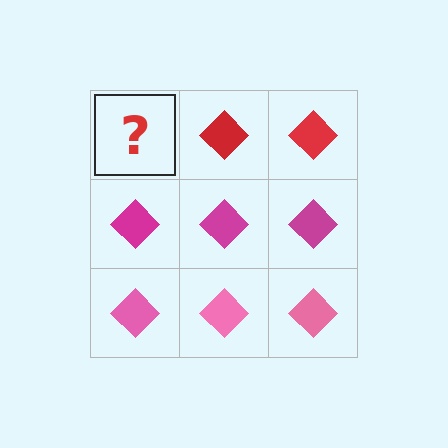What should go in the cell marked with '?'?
The missing cell should contain a red diamond.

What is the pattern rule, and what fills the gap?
The rule is that each row has a consistent color. The gap should be filled with a red diamond.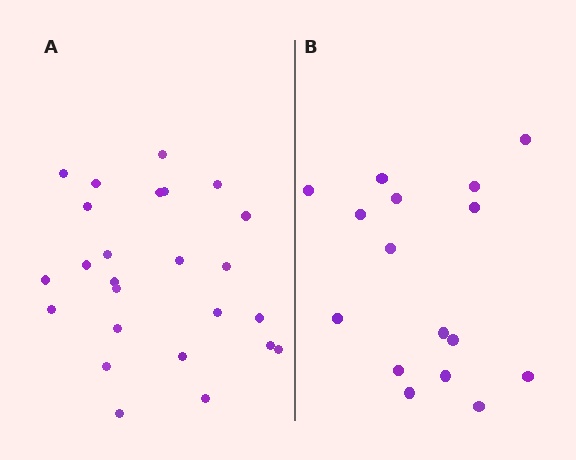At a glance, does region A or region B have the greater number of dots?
Region A (the left region) has more dots.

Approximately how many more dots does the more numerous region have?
Region A has roughly 8 or so more dots than region B.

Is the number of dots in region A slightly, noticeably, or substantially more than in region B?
Region A has substantially more. The ratio is roughly 1.6 to 1.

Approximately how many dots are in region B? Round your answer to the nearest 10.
About 20 dots. (The exact count is 16, which rounds to 20.)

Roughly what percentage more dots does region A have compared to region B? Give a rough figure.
About 55% more.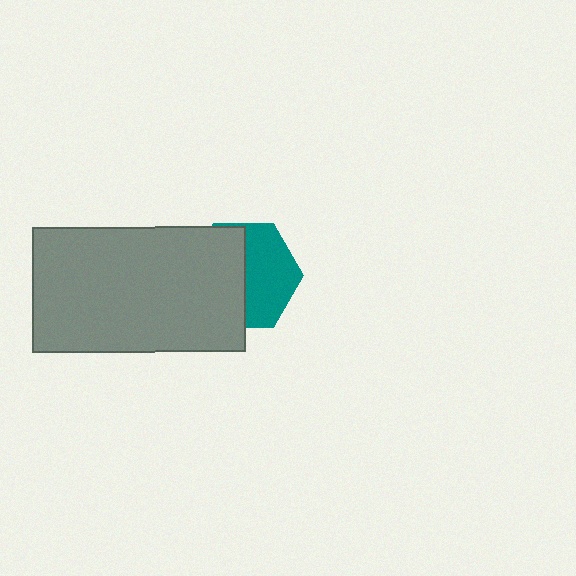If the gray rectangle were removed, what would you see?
You would see the complete teal hexagon.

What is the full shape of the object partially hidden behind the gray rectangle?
The partially hidden object is a teal hexagon.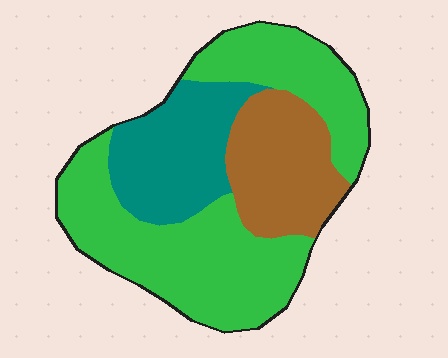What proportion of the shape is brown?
Brown takes up about one fifth (1/5) of the shape.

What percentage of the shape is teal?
Teal takes up between a sixth and a third of the shape.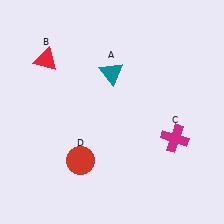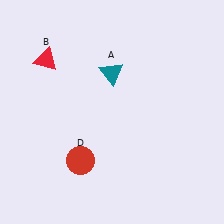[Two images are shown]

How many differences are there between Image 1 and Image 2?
There is 1 difference between the two images.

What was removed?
The magenta cross (C) was removed in Image 2.